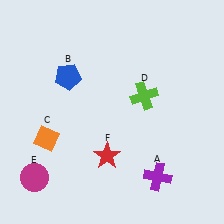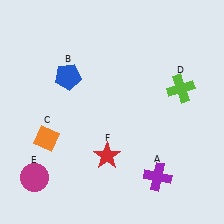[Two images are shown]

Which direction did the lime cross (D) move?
The lime cross (D) moved right.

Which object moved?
The lime cross (D) moved right.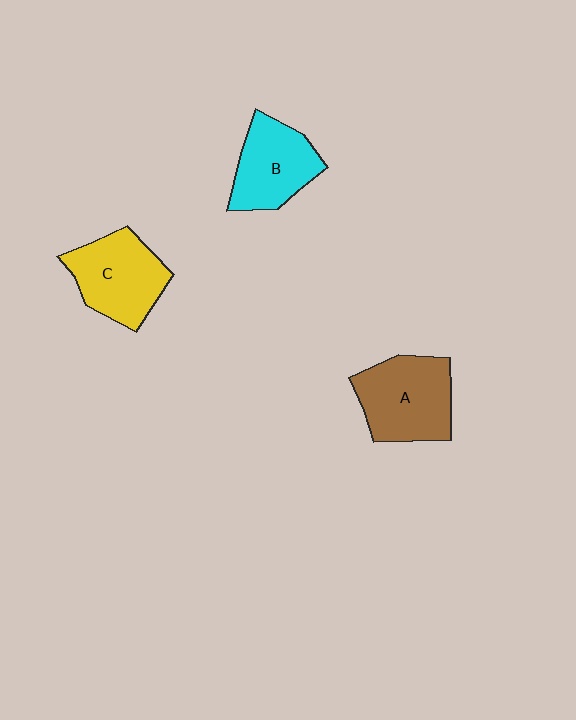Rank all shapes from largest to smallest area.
From largest to smallest: A (brown), C (yellow), B (cyan).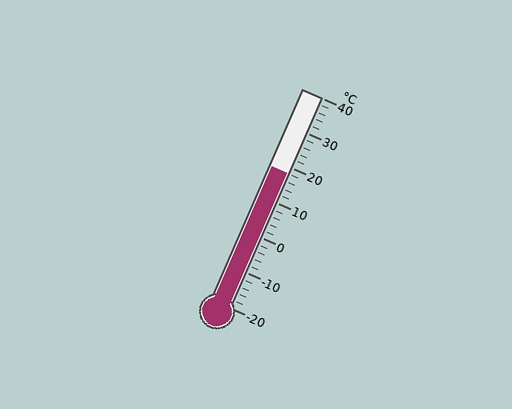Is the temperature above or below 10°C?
The temperature is above 10°C.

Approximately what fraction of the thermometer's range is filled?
The thermometer is filled to approximately 65% of its range.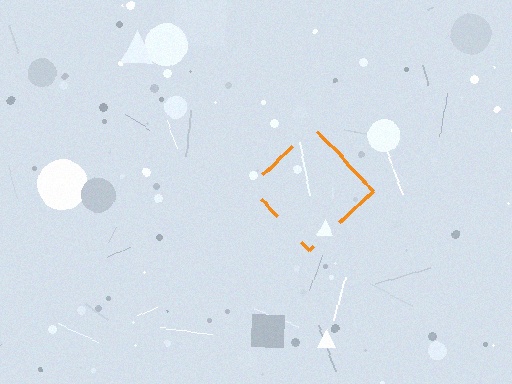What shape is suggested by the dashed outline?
The dashed outline suggests a diamond.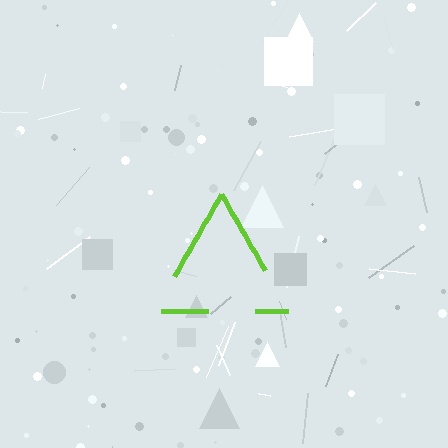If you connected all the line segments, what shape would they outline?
They would outline a triangle.